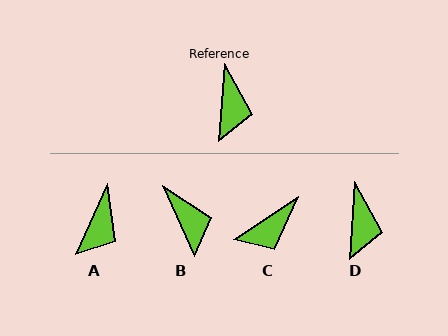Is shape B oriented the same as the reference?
No, it is off by about 28 degrees.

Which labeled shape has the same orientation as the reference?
D.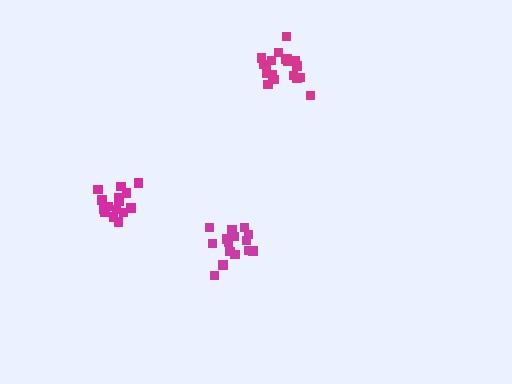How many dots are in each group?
Group 1: 15 dots, Group 2: 15 dots, Group 3: 19 dots (49 total).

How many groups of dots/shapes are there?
There are 3 groups.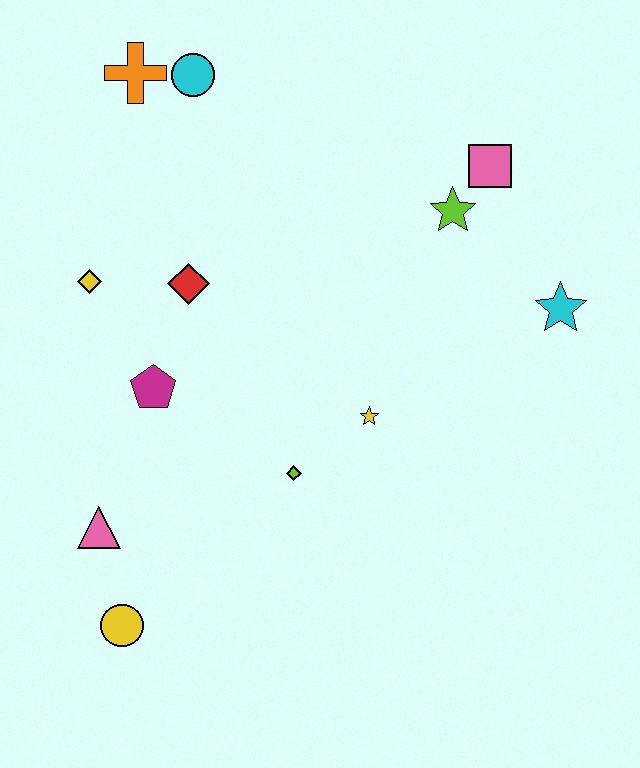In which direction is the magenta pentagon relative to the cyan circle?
The magenta pentagon is below the cyan circle.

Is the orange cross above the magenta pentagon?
Yes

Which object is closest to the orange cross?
The cyan circle is closest to the orange cross.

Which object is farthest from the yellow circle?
The pink square is farthest from the yellow circle.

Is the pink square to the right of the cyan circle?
Yes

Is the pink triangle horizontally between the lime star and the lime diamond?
No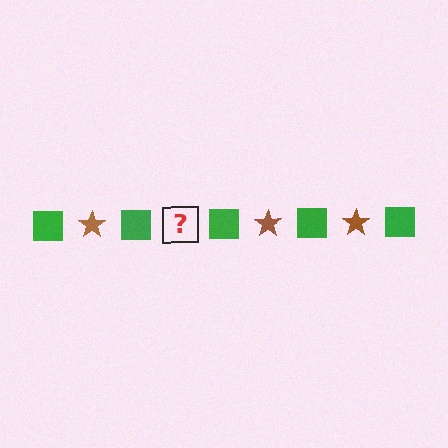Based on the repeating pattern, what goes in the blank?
The blank should be a brown star.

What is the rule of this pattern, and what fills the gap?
The rule is that the pattern alternates between green square and brown star. The gap should be filled with a brown star.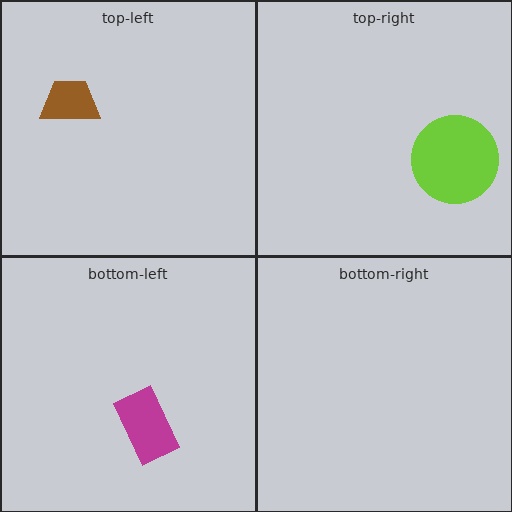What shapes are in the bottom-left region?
The magenta rectangle.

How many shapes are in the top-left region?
1.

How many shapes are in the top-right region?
1.